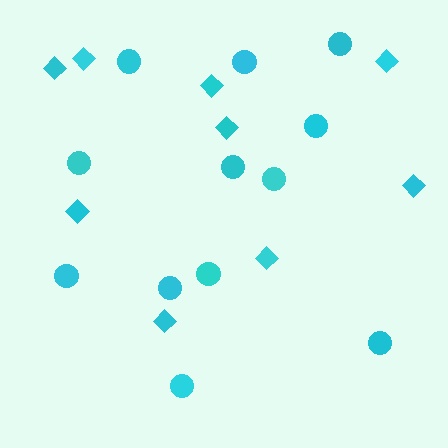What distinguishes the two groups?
There are 2 groups: one group of circles (12) and one group of diamonds (9).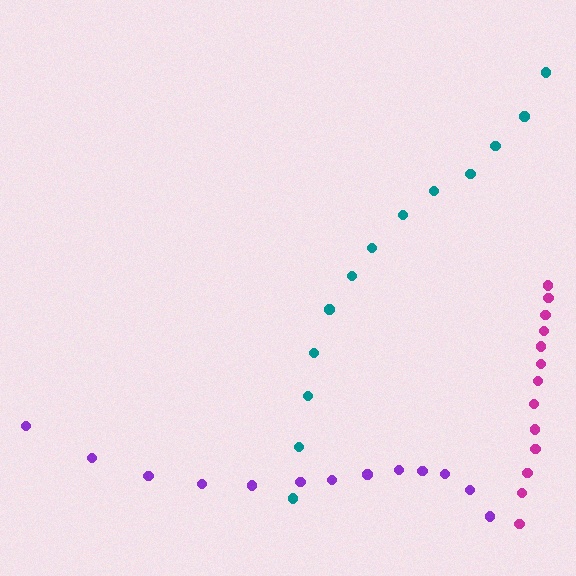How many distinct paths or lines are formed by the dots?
There are 3 distinct paths.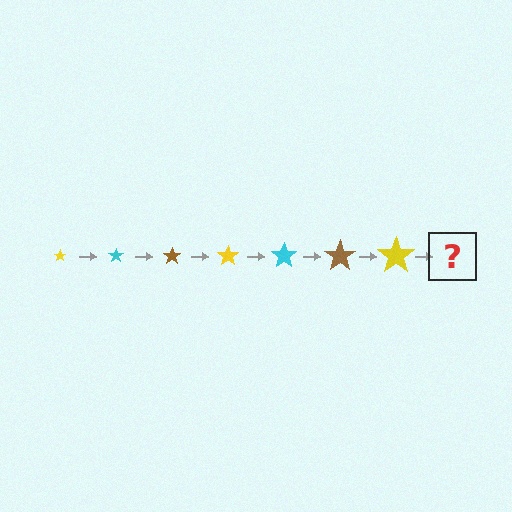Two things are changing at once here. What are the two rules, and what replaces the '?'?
The two rules are that the star grows larger each step and the color cycles through yellow, cyan, and brown. The '?' should be a cyan star, larger than the previous one.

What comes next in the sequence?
The next element should be a cyan star, larger than the previous one.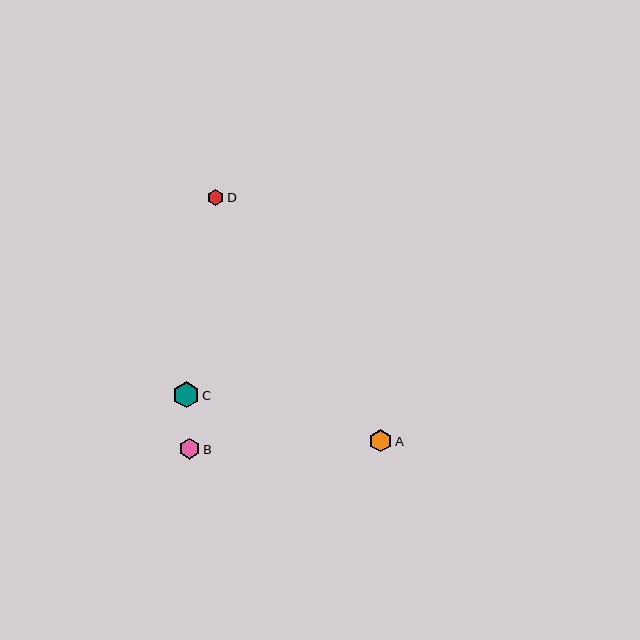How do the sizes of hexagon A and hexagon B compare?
Hexagon A and hexagon B are approximately the same size.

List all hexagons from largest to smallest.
From largest to smallest: C, A, B, D.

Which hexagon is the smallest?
Hexagon D is the smallest with a size of approximately 16 pixels.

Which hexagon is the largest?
Hexagon C is the largest with a size of approximately 26 pixels.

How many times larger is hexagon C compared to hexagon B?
Hexagon C is approximately 1.2 times the size of hexagon B.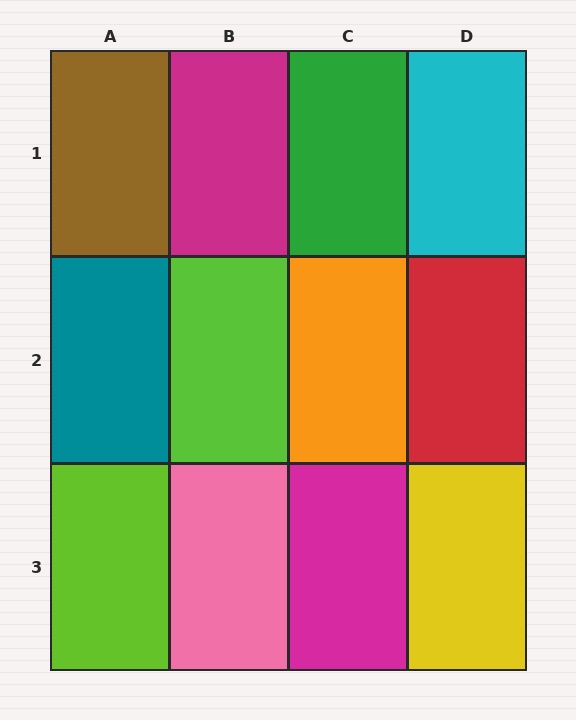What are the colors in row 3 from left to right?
Lime, pink, magenta, yellow.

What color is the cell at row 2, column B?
Lime.